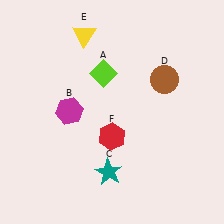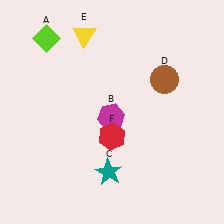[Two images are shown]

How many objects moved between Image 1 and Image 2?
2 objects moved between the two images.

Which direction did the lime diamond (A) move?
The lime diamond (A) moved left.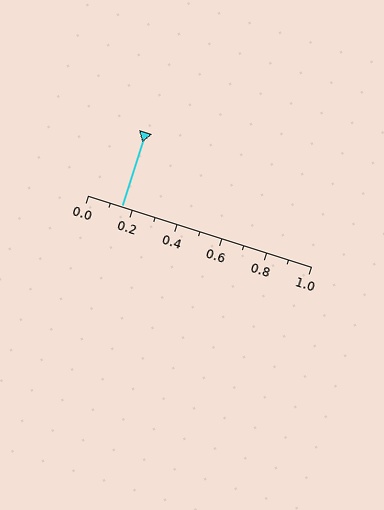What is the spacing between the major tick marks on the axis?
The major ticks are spaced 0.2 apart.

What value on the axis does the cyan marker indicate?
The marker indicates approximately 0.15.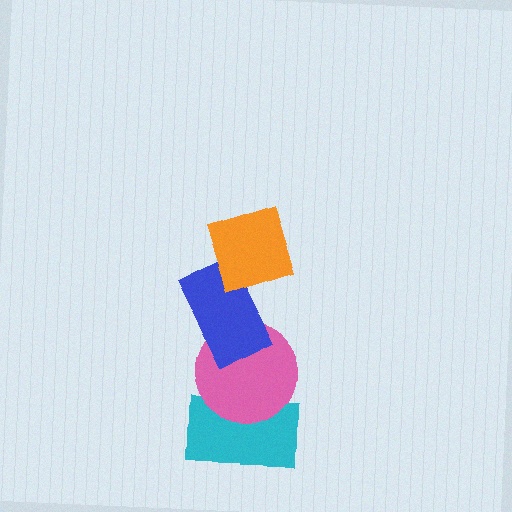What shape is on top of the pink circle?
The blue rectangle is on top of the pink circle.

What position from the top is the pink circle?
The pink circle is 3rd from the top.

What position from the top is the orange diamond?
The orange diamond is 1st from the top.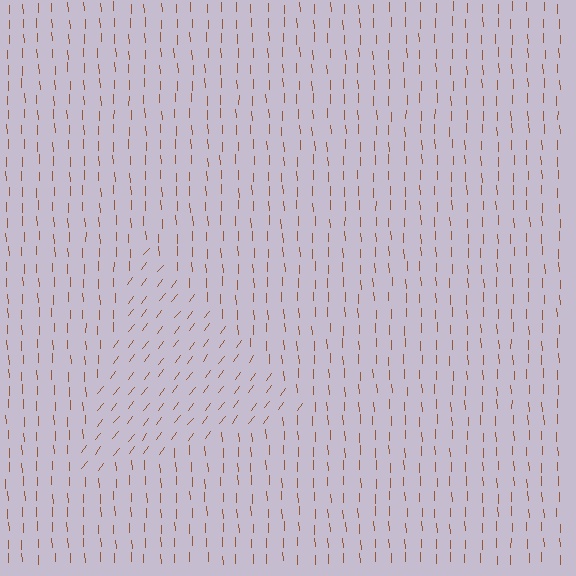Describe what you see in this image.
The image is filled with small brown line segments. A triangle region in the image has lines oriented differently from the surrounding lines, creating a visible texture boundary.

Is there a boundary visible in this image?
Yes, there is a texture boundary formed by a change in line orientation.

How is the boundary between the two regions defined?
The boundary is defined purely by a change in line orientation (approximately 39 degrees difference). All lines are the same color and thickness.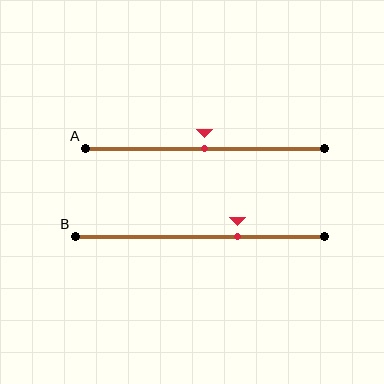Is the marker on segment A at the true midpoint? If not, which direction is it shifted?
Yes, the marker on segment A is at the true midpoint.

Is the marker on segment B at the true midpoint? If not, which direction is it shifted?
No, the marker on segment B is shifted to the right by about 15% of the segment length.